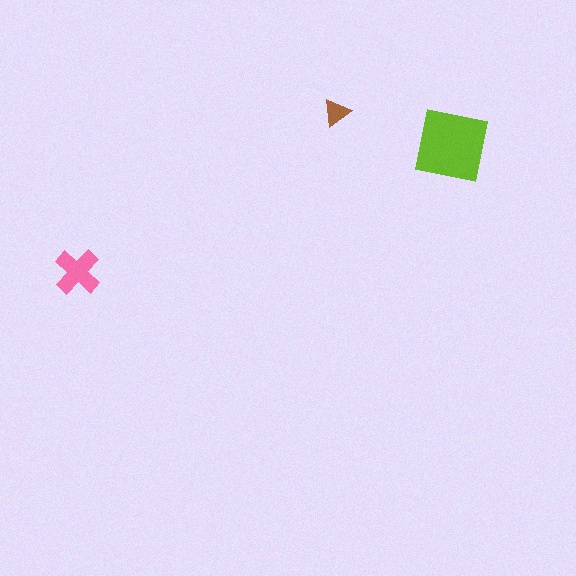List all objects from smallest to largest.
The brown triangle, the pink cross, the lime square.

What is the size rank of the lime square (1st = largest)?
1st.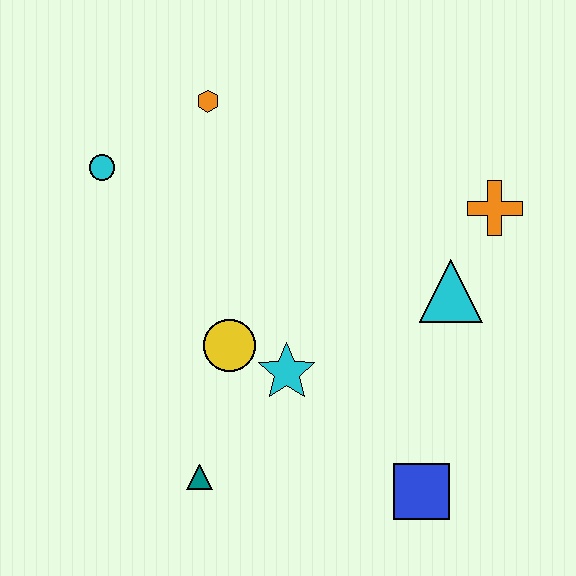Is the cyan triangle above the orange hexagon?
No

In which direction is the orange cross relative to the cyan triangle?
The orange cross is above the cyan triangle.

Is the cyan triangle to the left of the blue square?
No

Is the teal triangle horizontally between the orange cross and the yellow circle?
No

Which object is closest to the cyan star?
The yellow circle is closest to the cyan star.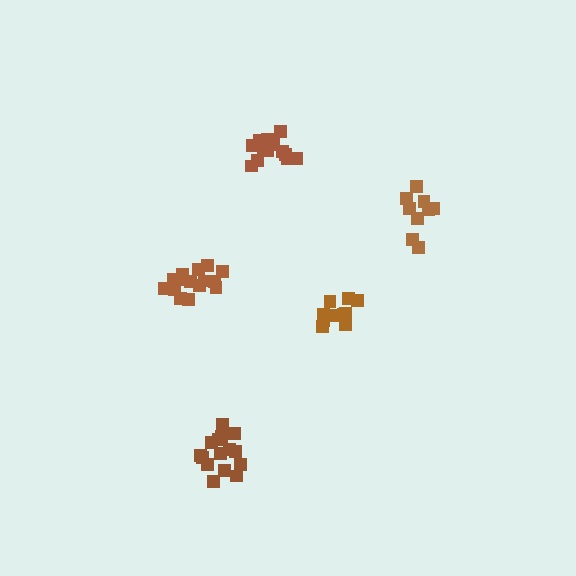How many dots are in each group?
Group 1: 12 dots, Group 2: 15 dots, Group 3: 9 dots, Group 4: 15 dots, Group 5: 14 dots (65 total).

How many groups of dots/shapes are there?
There are 5 groups.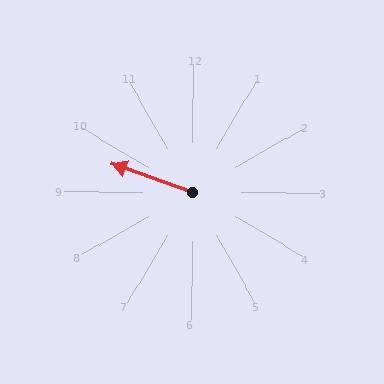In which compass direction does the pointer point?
West.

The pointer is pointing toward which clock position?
Roughly 10 o'clock.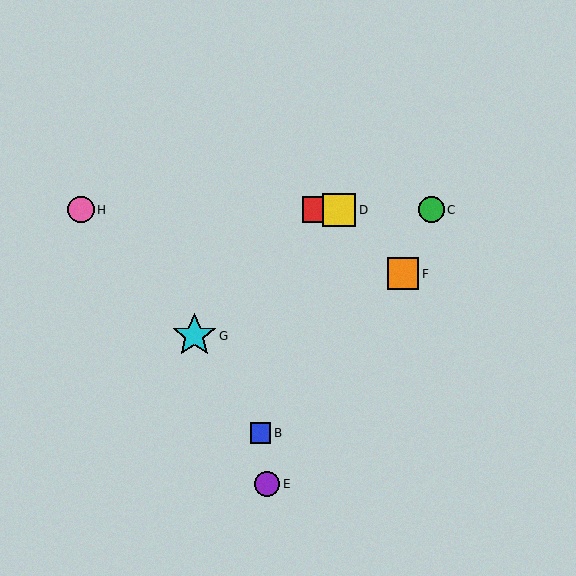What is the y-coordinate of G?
Object G is at y≈336.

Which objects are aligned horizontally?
Objects A, C, D, H are aligned horizontally.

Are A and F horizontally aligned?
No, A is at y≈210 and F is at y≈274.